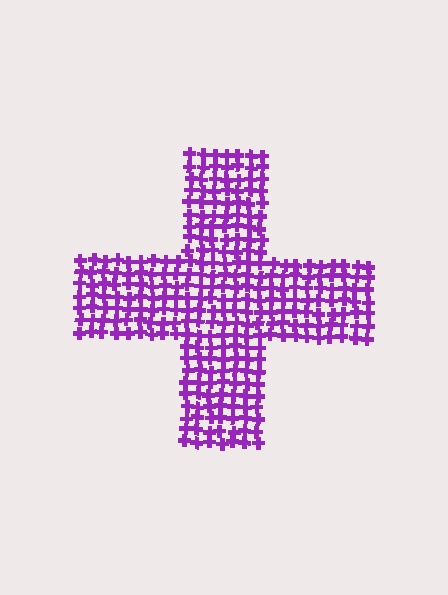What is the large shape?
The large shape is a cross.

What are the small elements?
The small elements are crosses.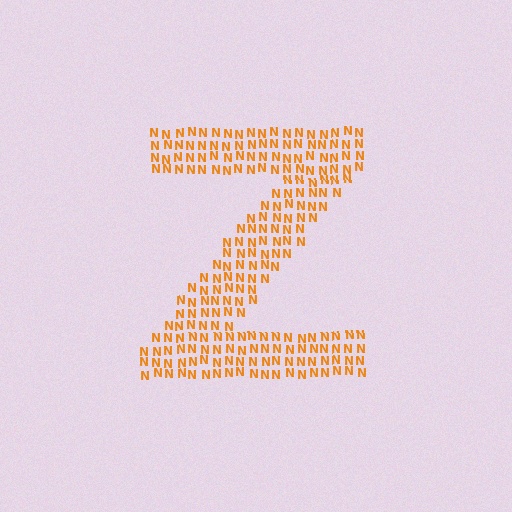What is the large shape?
The large shape is the letter Z.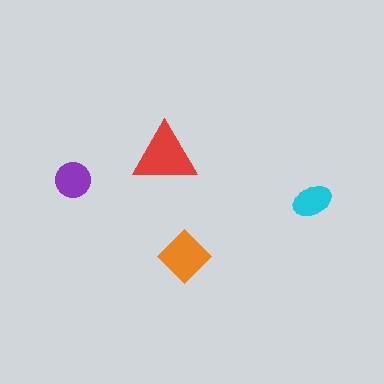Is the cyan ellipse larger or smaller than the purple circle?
Smaller.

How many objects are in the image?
There are 4 objects in the image.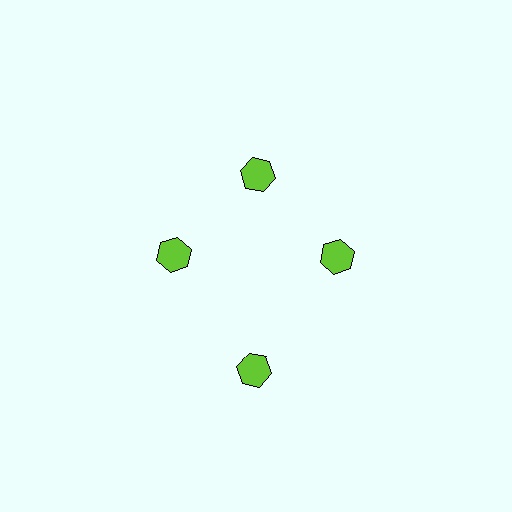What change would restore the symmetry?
The symmetry would be restored by moving it inward, back onto the ring so that all 4 hexagons sit at equal angles and equal distance from the center.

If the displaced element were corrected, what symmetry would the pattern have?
It would have 4-fold rotational symmetry — the pattern would map onto itself every 90 degrees.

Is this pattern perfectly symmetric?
No. The 4 lime hexagons are arranged in a ring, but one element near the 6 o'clock position is pushed outward from the center, breaking the 4-fold rotational symmetry.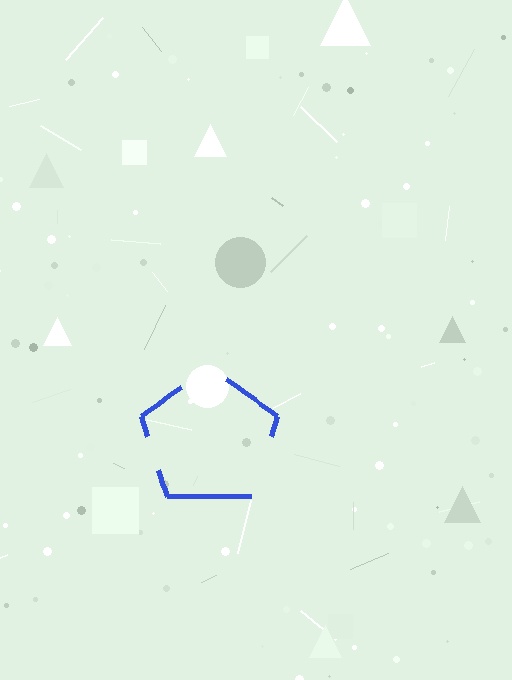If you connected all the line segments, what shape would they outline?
They would outline a pentagon.